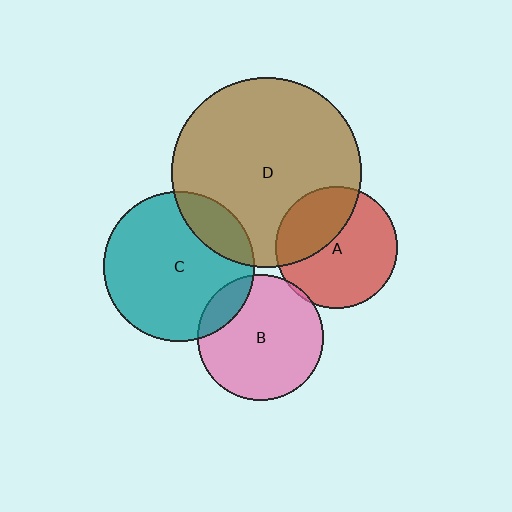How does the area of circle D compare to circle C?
Approximately 1.6 times.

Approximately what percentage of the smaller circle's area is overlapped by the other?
Approximately 35%.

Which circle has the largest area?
Circle D (brown).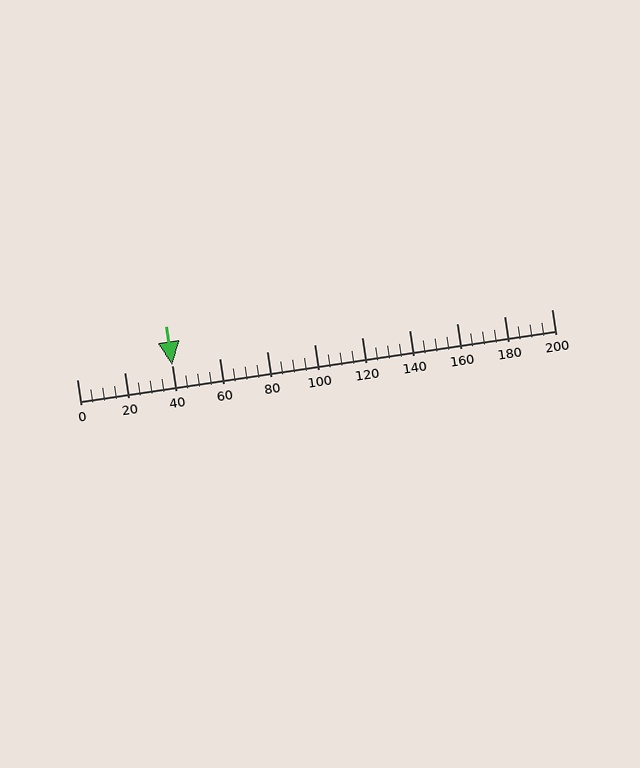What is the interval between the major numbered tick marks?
The major tick marks are spaced 20 units apart.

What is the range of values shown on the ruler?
The ruler shows values from 0 to 200.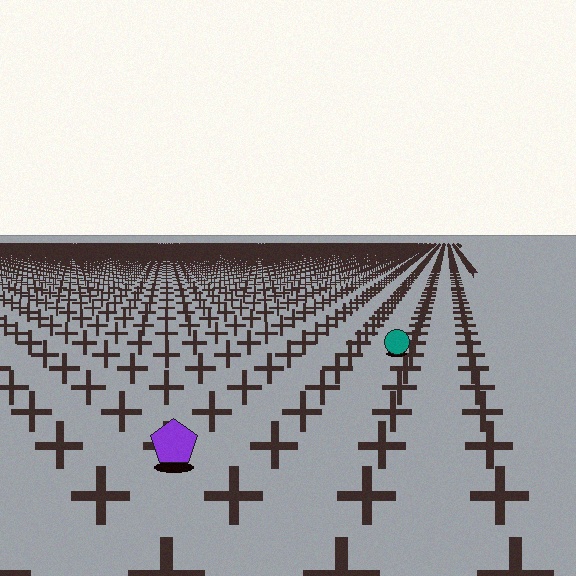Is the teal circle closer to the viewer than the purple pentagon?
No. The purple pentagon is closer — you can tell from the texture gradient: the ground texture is coarser near it.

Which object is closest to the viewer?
The purple pentagon is closest. The texture marks near it are larger and more spread out.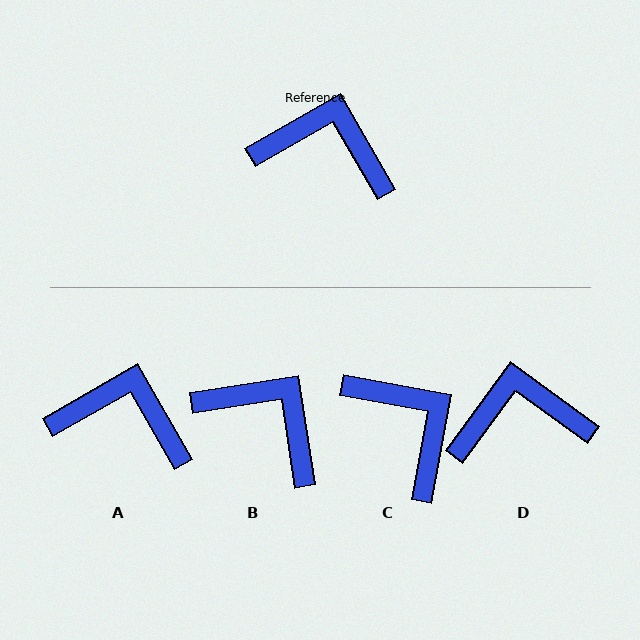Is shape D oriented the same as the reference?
No, it is off by about 24 degrees.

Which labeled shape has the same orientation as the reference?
A.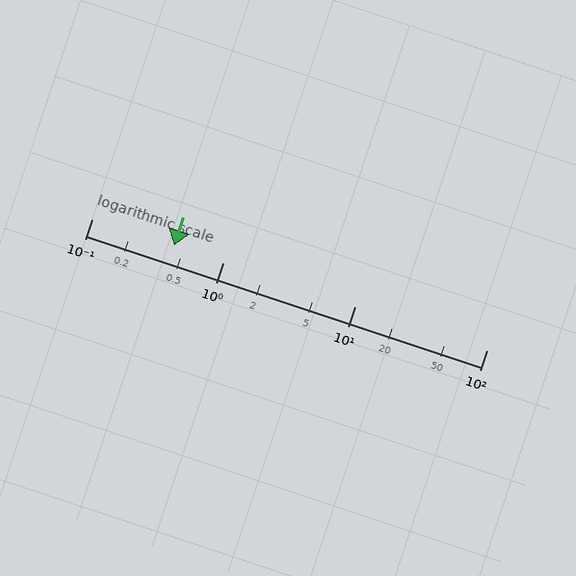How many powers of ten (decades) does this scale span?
The scale spans 3 decades, from 0.1 to 100.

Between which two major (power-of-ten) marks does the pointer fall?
The pointer is between 0.1 and 1.